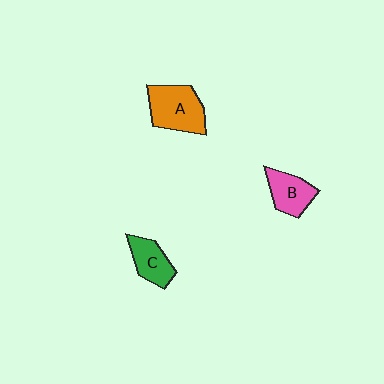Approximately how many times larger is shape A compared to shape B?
Approximately 1.4 times.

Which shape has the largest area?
Shape A (orange).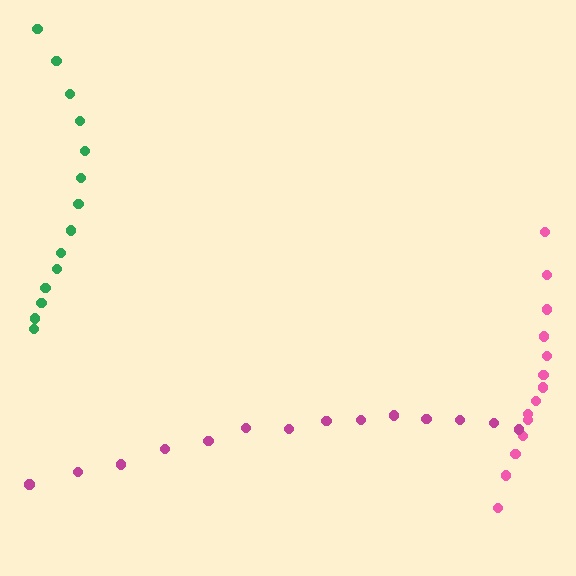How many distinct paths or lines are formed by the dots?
There are 3 distinct paths.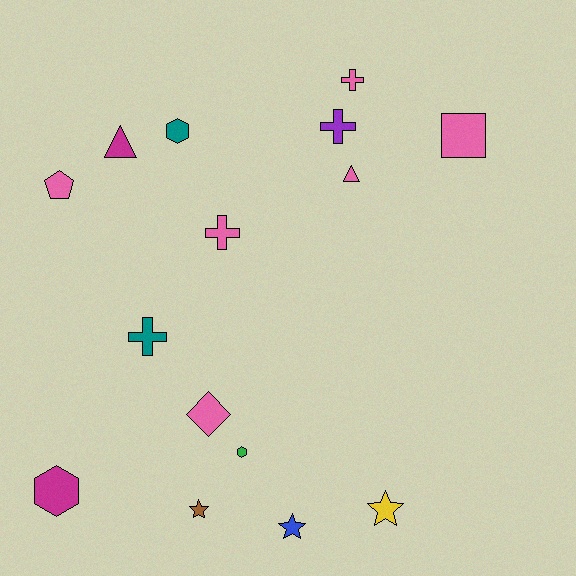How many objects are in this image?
There are 15 objects.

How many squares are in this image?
There is 1 square.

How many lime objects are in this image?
There are no lime objects.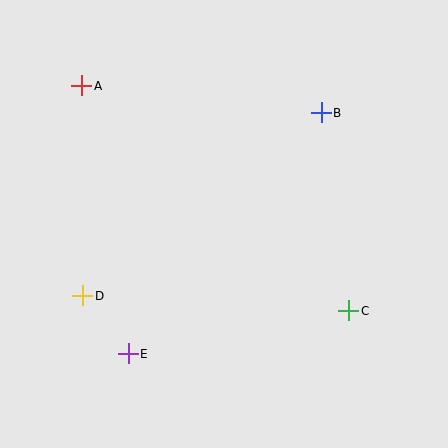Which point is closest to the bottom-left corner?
Point E is closest to the bottom-left corner.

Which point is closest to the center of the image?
Point B at (321, 113) is closest to the center.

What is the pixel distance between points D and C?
The distance between D and C is 266 pixels.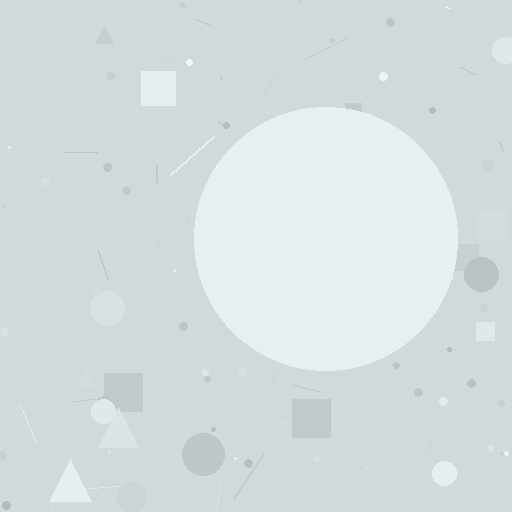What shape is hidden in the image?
A circle is hidden in the image.